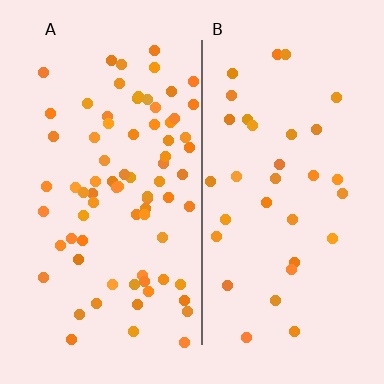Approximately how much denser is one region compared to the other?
Approximately 2.2× — region A over region B.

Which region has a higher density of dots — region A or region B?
A (the left).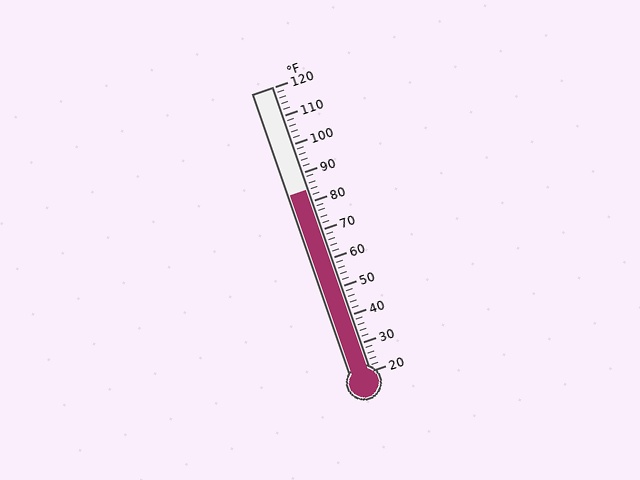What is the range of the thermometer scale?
The thermometer scale ranges from 20°F to 120°F.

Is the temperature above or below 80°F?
The temperature is above 80°F.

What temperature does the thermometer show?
The thermometer shows approximately 84°F.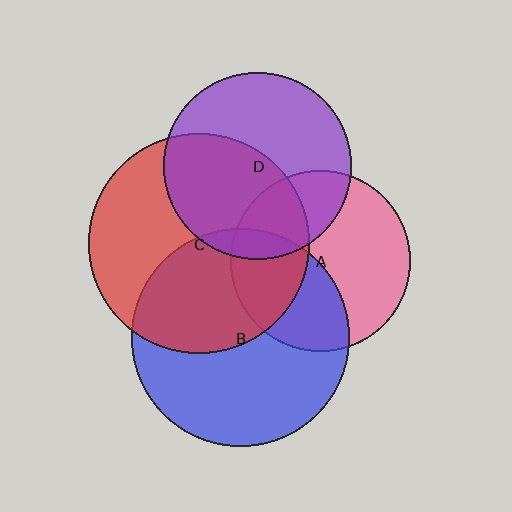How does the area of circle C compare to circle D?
Approximately 1.4 times.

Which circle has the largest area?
Circle C (red).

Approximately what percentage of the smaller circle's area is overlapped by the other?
Approximately 10%.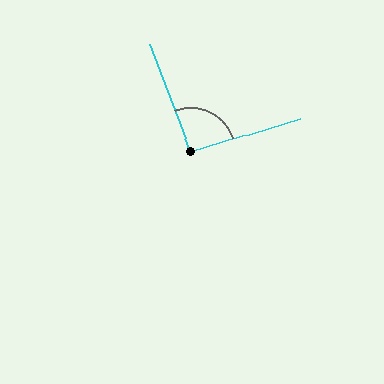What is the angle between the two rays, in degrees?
Approximately 94 degrees.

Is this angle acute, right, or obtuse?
It is approximately a right angle.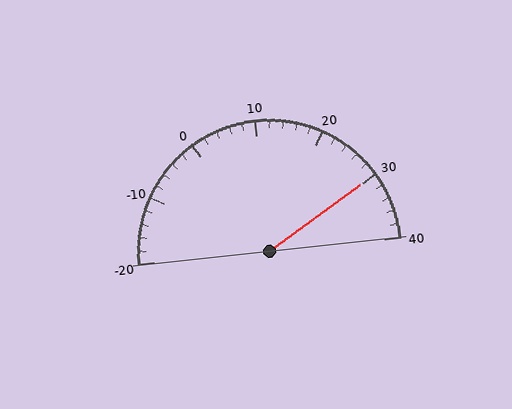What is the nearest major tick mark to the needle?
The nearest major tick mark is 30.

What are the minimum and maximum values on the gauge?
The gauge ranges from -20 to 40.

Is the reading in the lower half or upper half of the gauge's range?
The reading is in the upper half of the range (-20 to 40).